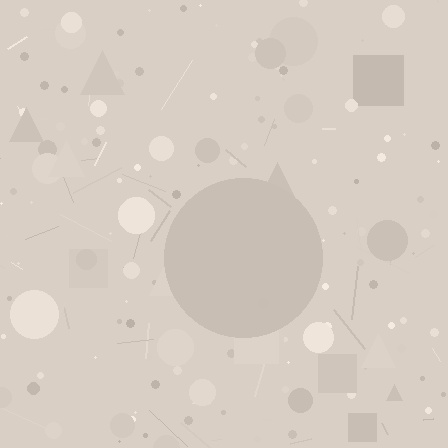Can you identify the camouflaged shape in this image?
The camouflaged shape is a circle.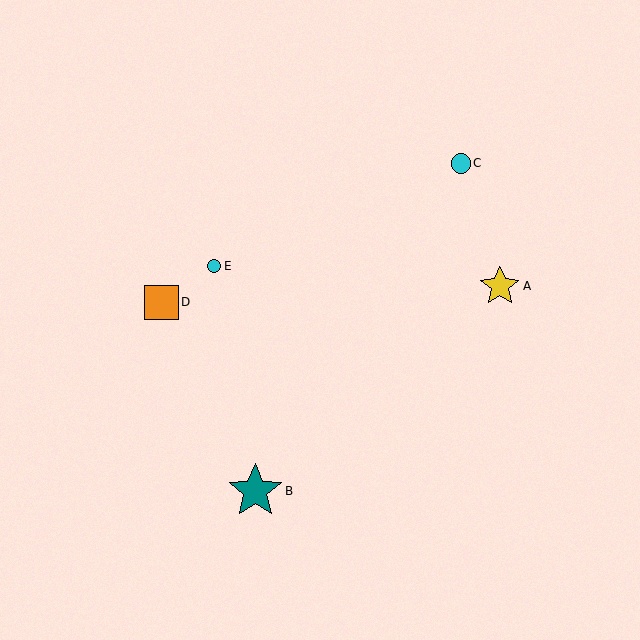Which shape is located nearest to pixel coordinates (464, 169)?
The cyan circle (labeled C) at (461, 163) is nearest to that location.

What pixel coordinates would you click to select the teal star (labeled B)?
Click at (255, 491) to select the teal star B.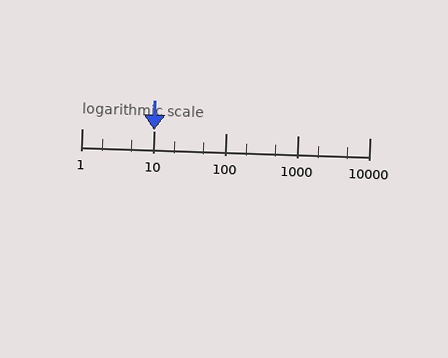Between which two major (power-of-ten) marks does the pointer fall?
The pointer is between 10 and 100.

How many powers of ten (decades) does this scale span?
The scale spans 4 decades, from 1 to 10000.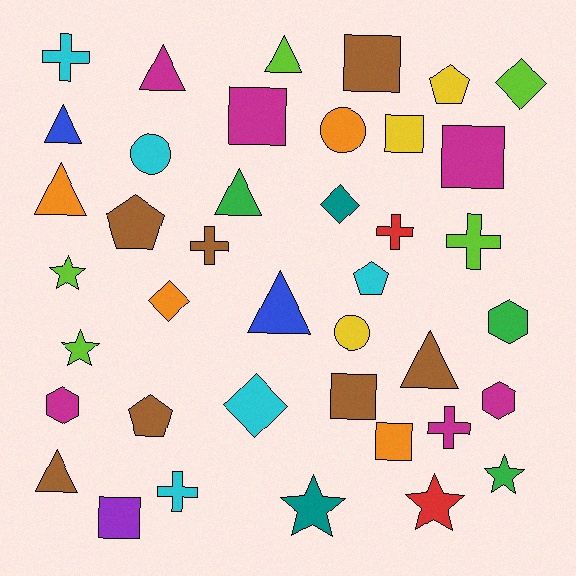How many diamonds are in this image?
There are 4 diamonds.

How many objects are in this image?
There are 40 objects.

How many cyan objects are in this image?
There are 5 cyan objects.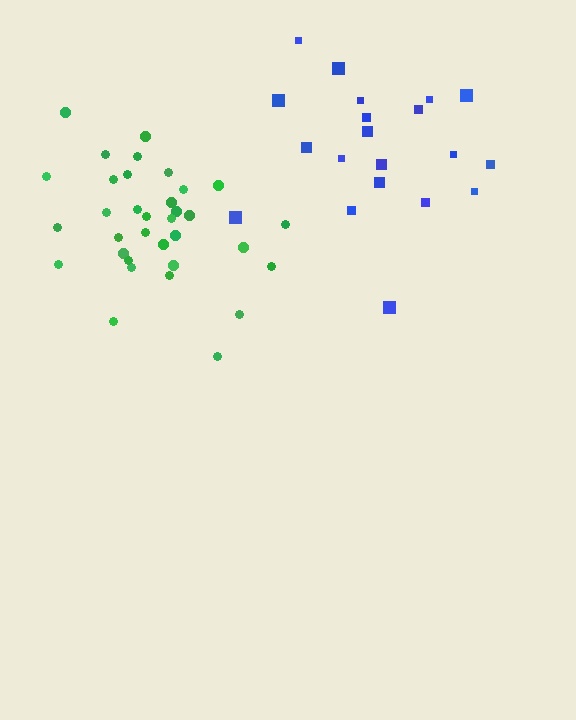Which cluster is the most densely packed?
Green.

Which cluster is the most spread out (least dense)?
Blue.